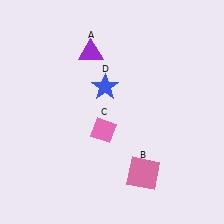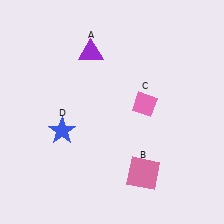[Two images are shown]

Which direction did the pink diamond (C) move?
The pink diamond (C) moved right.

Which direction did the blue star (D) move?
The blue star (D) moved down.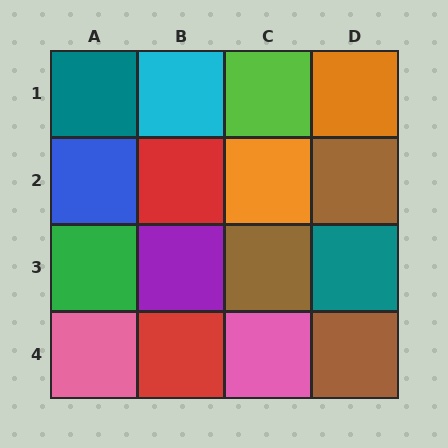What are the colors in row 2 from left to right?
Blue, red, orange, brown.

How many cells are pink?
2 cells are pink.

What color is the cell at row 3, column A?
Green.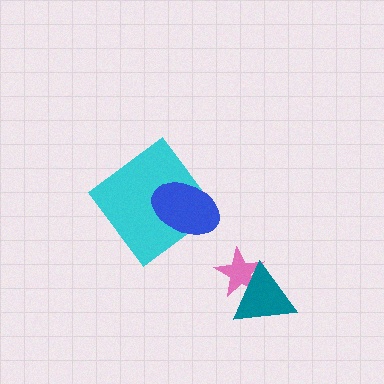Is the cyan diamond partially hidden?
Yes, it is partially covered by another shape.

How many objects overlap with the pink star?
1 object overlaps with the pink star.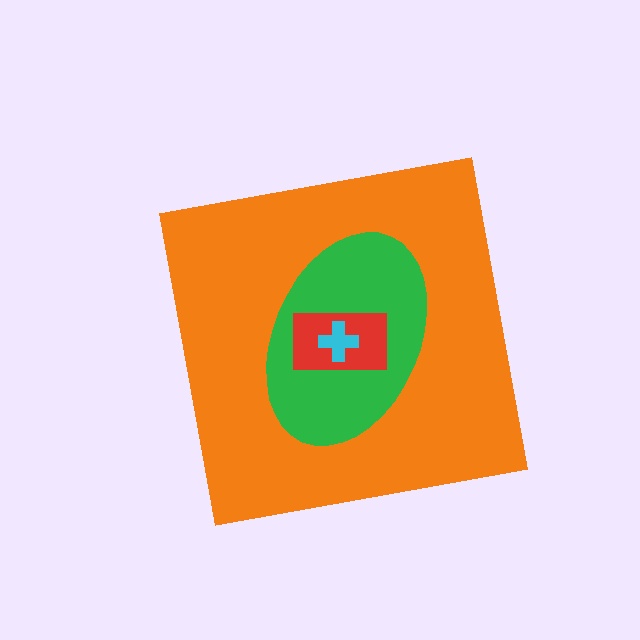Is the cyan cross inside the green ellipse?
Yes.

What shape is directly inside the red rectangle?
The cyan cross.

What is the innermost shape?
The cyan cross.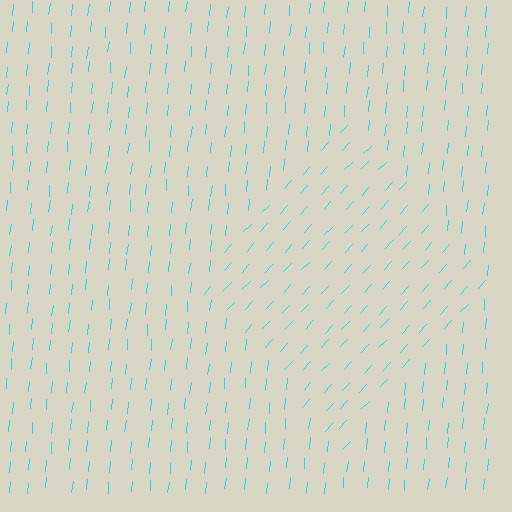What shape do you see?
I see a diamond.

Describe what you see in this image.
The image is filled with small cyan line segments. A diamond region in the image has lines oriented differently from the surrounding lines, creating a visible texture boundary.